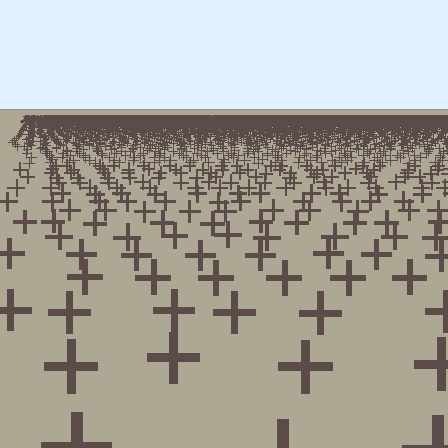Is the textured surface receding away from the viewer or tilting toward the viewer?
The surface is receding away from the viewer. Texture elements get smaller and denser toward the top.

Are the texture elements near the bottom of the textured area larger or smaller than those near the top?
Larger. Near the bottom, elements are closer to the viewer and appear at a bigger on-screen size.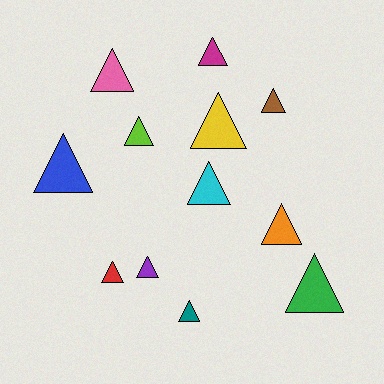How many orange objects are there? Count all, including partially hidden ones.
There is 1 orange object.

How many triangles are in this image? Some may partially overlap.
There are 12 triangles.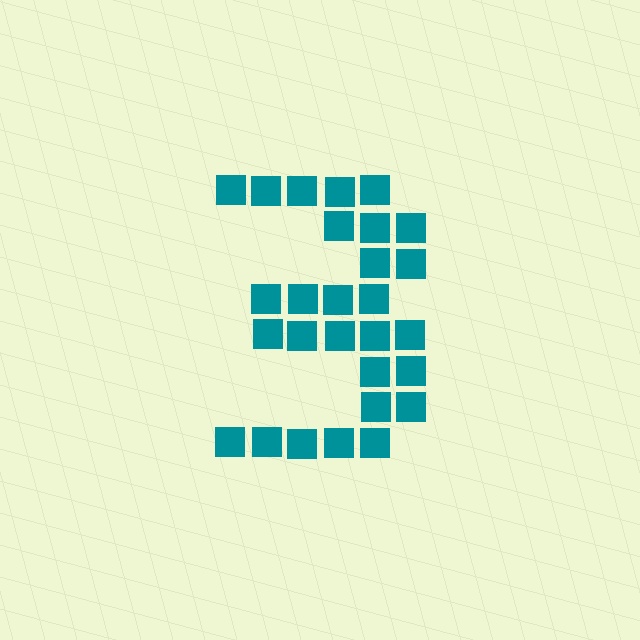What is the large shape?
The large shape is the digit 3.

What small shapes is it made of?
It is made of small squares.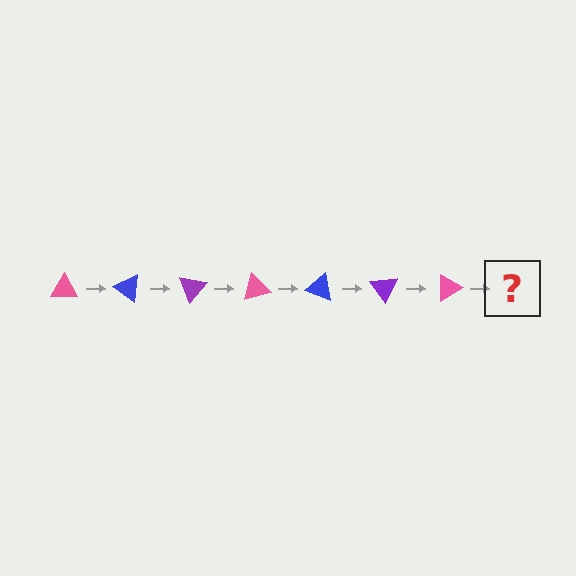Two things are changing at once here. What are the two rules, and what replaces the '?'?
The two rules are that it rotates 35 degrees each step and the color cycles through pink, blue, and purple. The '?' should be a blue triangle, rotated 245 degrees from the start.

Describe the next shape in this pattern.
It should be a blue triangle, rotated 245 degrees from the start.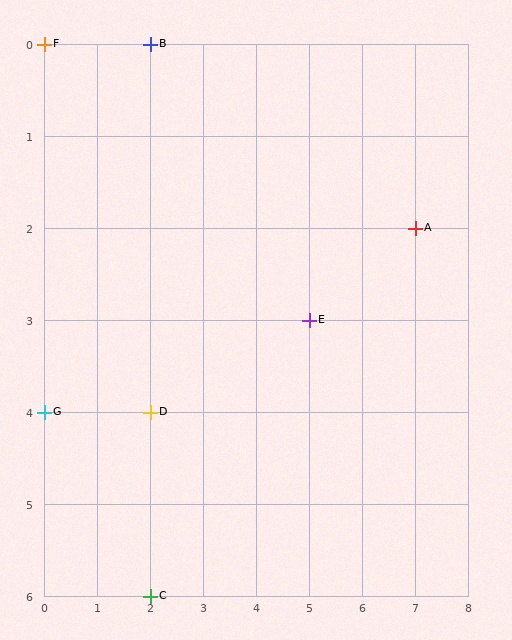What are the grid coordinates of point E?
Point E is at grid coordinates (5, 3).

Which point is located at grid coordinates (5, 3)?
Point E is at (5, 3).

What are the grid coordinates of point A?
Point A is at grid coordinates (7, 2).